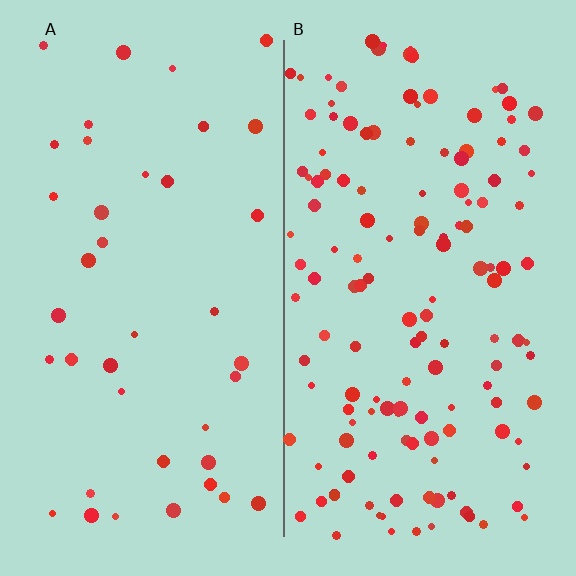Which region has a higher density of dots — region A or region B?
B (the right).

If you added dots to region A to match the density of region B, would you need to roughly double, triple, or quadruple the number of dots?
Approximately quadruple.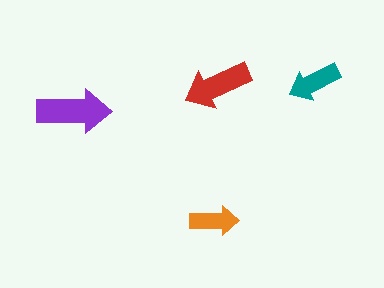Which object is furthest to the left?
The purple arrow is leftmost.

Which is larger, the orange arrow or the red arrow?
The red one.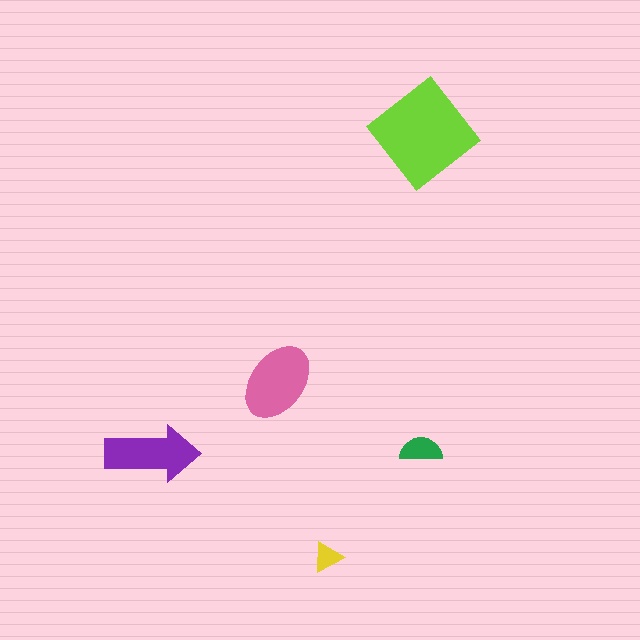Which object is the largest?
The lime diamond.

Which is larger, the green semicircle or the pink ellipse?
The pink ellipse.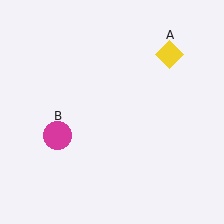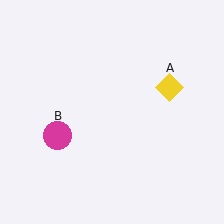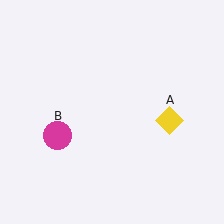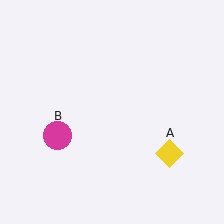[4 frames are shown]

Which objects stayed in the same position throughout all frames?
Magenta circle (object B) remained stationary.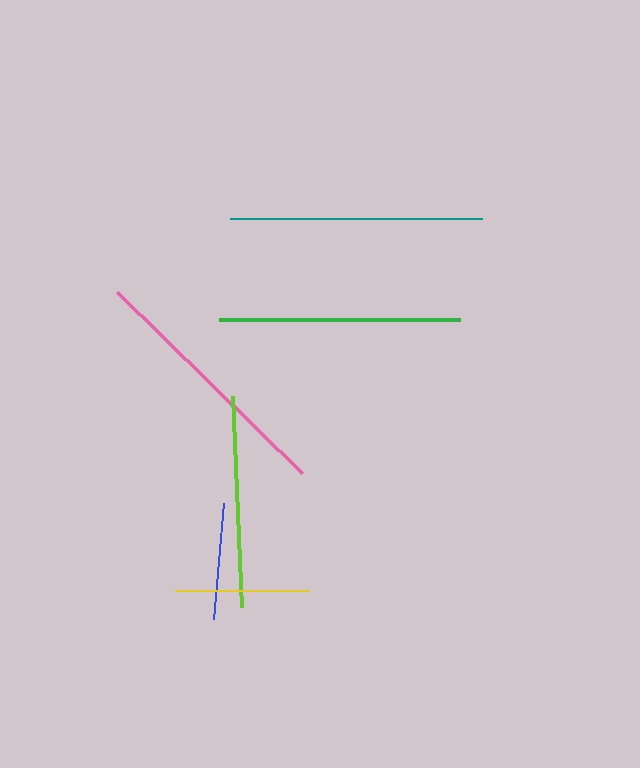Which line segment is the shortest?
The blue line is the shortest at approximately 116 pixels.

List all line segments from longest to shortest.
From longest to shortest: pink, teal, green, lime, yellow, blue.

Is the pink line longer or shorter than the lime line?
The pink line is longer than the lime line.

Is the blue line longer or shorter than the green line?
The green line is longer than the blue line.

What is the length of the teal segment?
The teal segment is approximately 252 pixels long.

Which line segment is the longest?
The pink line is the longest at approximately 259 pixels.